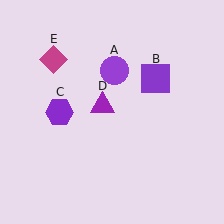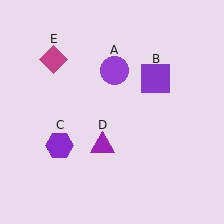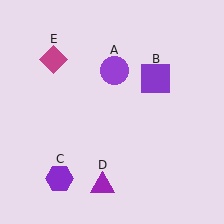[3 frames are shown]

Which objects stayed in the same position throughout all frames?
Purple circle (object A) and purple square (object B) and magenta diamond (object E) remained stationary.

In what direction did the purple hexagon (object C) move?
The purple hexagon (object C) moved down.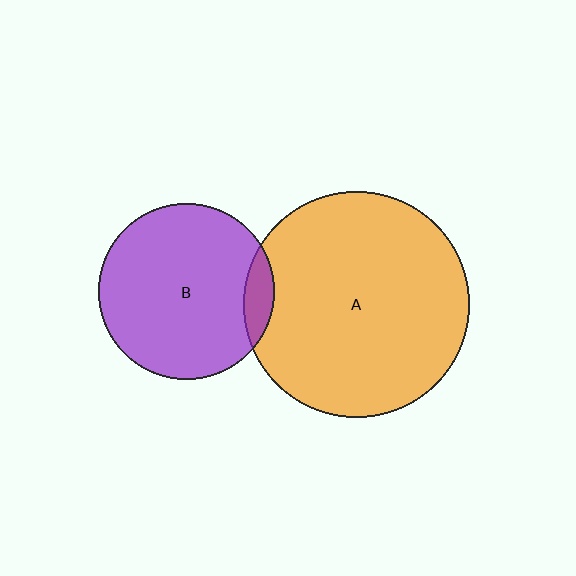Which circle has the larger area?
Circle A (orange).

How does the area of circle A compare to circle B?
Approximately 1.7 times.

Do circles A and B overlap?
Yes.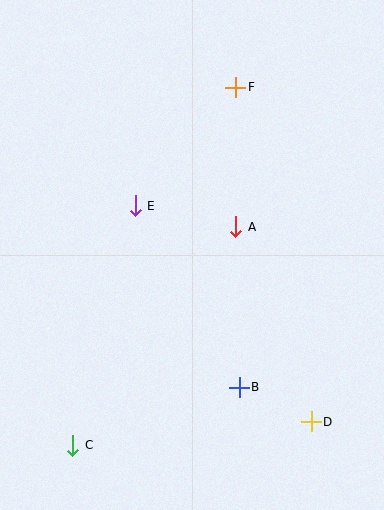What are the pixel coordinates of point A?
Point A is at (236, 227).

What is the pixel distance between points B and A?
The distance between B and A is 160 pixels.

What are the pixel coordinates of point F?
Point F is at (236, 87).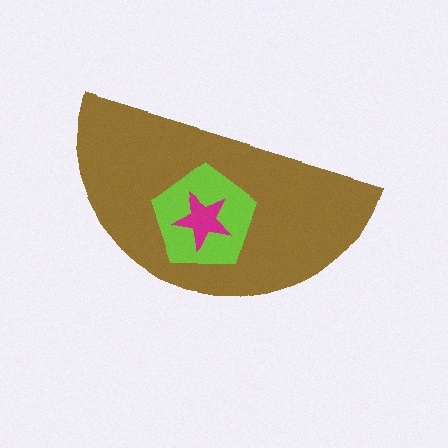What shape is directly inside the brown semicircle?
The lime pentagon.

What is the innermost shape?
The magenta star.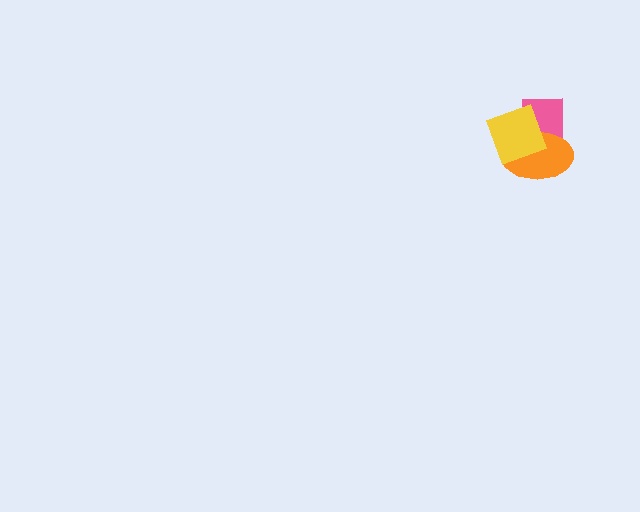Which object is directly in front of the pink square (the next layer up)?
The orange ellipse is directly in front of the pink square.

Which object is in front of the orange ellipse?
The yellow diamond is in front of the orange ellipse.